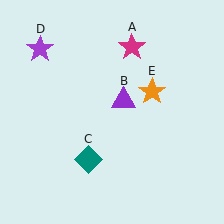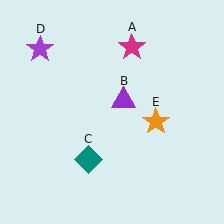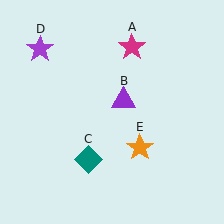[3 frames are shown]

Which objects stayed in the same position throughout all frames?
Magenta star (object A) and purple triangle (object B) and teal diamond (object C) and purple star (object D) remained stationary.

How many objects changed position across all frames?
1 object changed position: orange star (object E).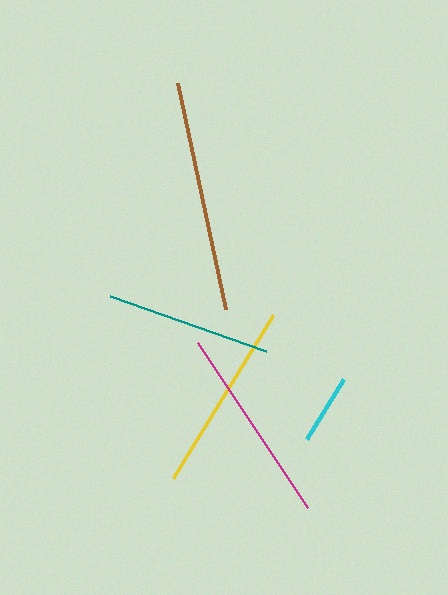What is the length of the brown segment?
The brown segment is approximately 232 pixels long.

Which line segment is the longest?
The brown line is the longest at approximately 232 pixels.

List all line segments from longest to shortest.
From longest to shortest: brown, magenta, yellow, teal, cyan.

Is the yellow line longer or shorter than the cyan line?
The yellow line is longer than the cyan line.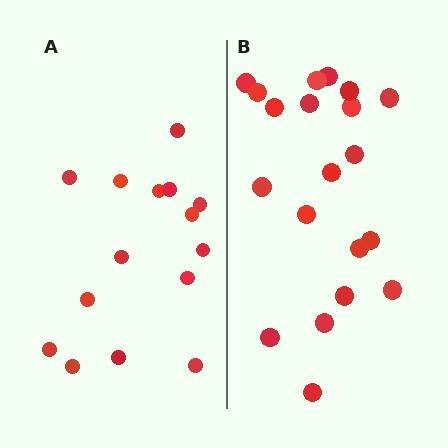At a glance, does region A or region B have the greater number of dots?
Region B (the right region) has more dots.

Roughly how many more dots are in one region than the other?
Region B has about 5 more dots than region A.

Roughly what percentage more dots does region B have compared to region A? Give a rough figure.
About 35% more.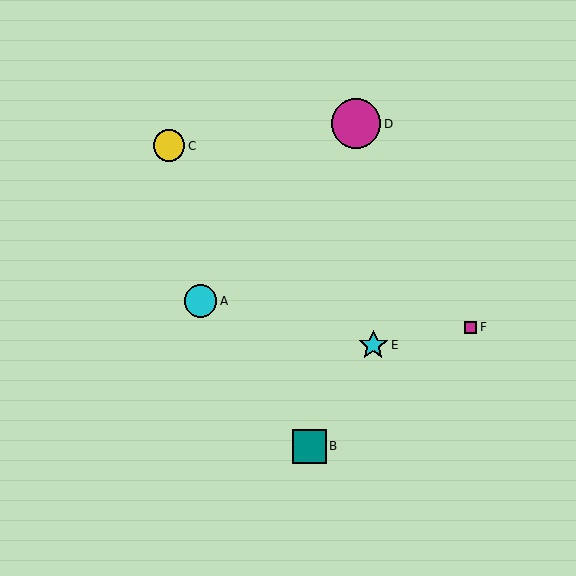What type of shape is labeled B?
Shape B is a teal square.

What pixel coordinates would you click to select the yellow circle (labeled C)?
Click at (169, 146) to select the yellow circle C.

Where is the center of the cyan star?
The center of the cyan star is at (373, 345).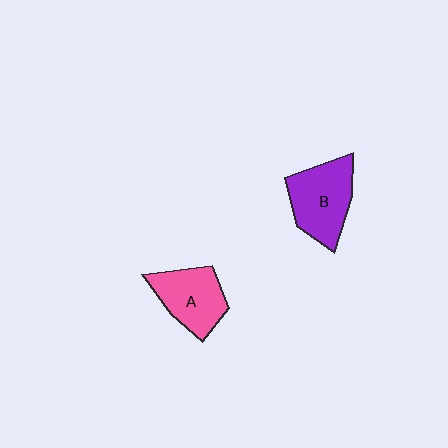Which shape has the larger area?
Shape B (purple).